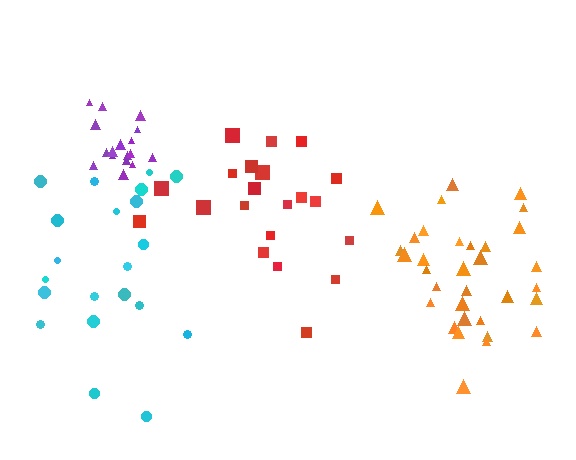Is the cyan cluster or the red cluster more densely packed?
Red.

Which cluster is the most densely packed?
Purple.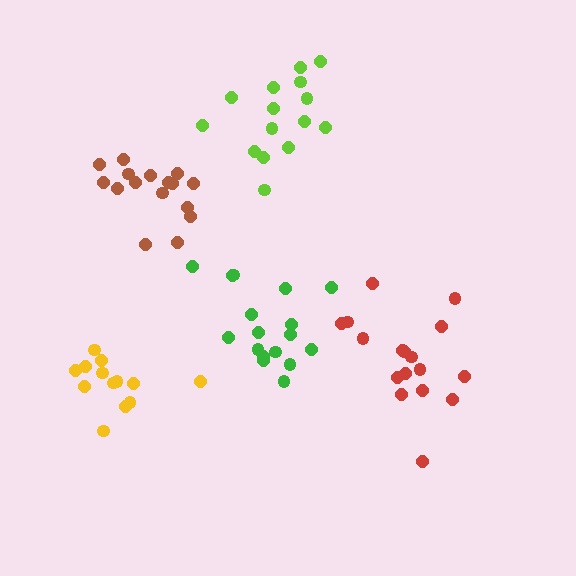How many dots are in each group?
Group 1: 17 dots, Group 2: 13 dots, Group 3: 17 dots, Group 4: 15 dots, Group 5: 16 dots (78 total).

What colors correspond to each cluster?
The clusters are colored: red, yellow, green, lime, brown.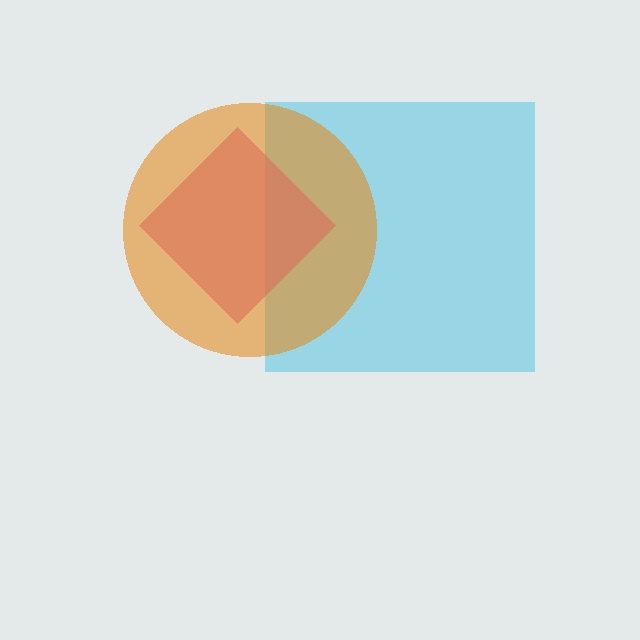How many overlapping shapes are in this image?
There are 3 overlapping shapes in the image.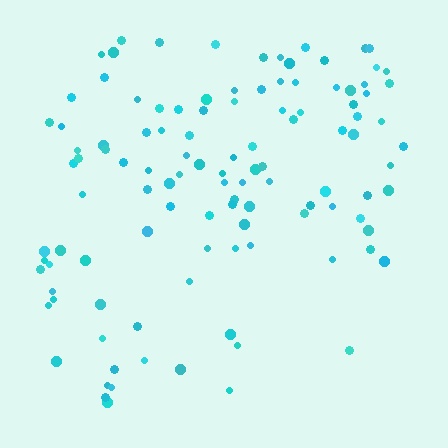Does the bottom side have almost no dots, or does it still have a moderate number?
Still a moderate number, just noticeably fewer than the top.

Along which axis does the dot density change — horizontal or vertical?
Vertical.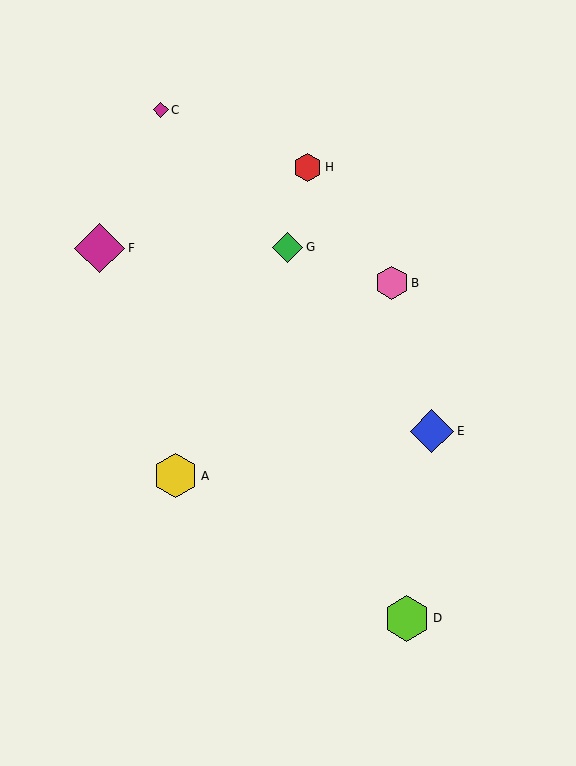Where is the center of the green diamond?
The center of the green diamond is at (288, 247).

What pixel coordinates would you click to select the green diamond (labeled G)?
Click at (288, 247) to select the green diamond G.